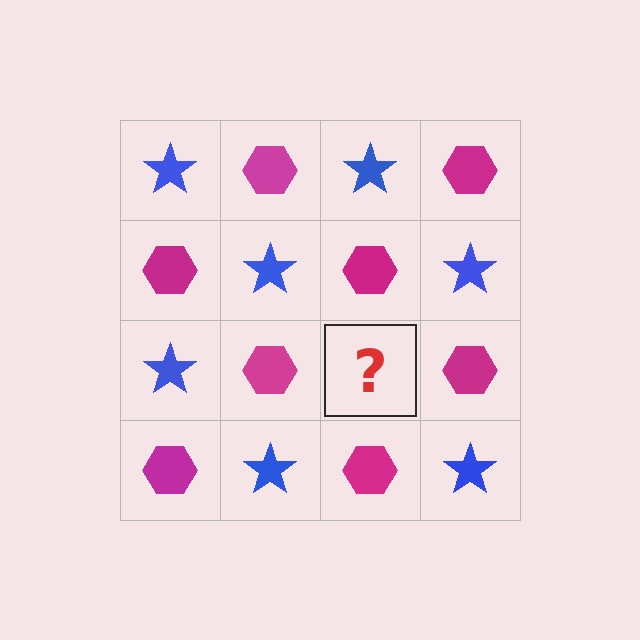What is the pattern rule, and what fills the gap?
The rule is that it alternates blue star and magenta hexagon in a checkerboard pattern. The gap should be filled with a blue star.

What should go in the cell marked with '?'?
The missing cell should contain a blue star.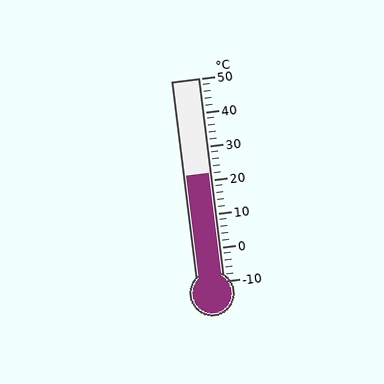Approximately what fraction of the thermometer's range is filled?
The thermometer is filled to approximately 55% of its range.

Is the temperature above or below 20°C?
The temperature is above 20°C.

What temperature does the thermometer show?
The thermometer shows approximately 22°C.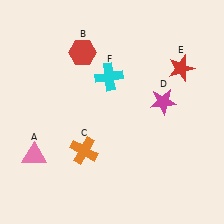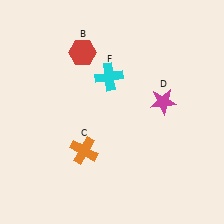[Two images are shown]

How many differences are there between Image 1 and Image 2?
There are 2 differences between the two images.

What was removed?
The red star (E), the pink triangle (A) were removed in Image 2.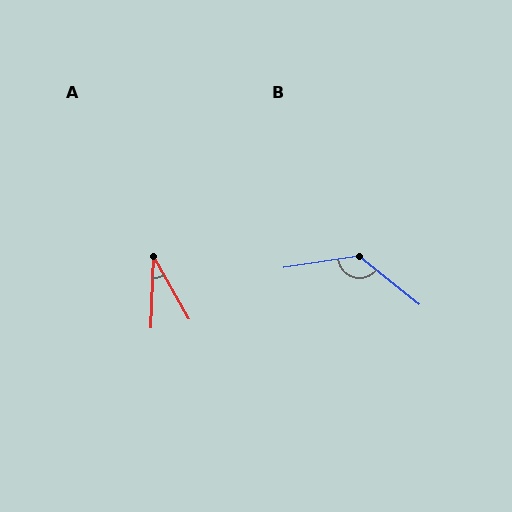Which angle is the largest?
B, at approximately 132 degrees.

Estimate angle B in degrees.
Approximately 132 degrees.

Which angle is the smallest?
A, at approximately 31 degrees.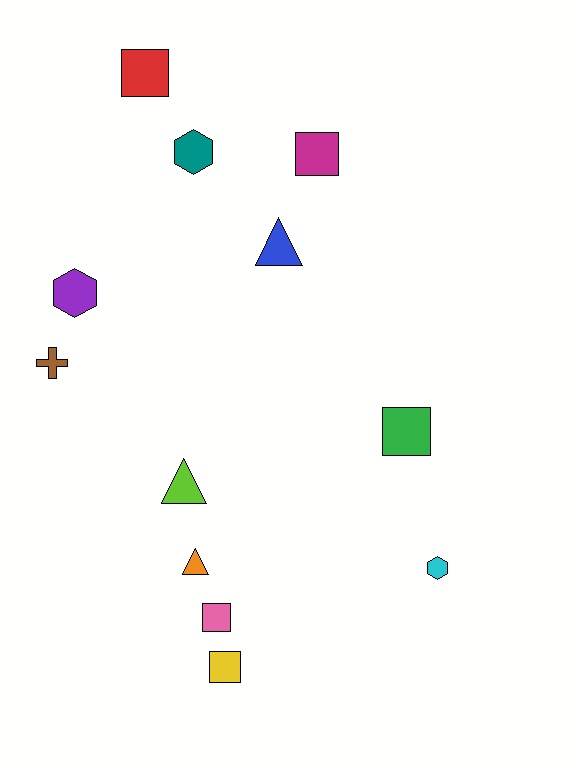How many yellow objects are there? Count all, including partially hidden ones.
There is 1 yellow object.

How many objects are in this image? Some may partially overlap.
There are 12 objects.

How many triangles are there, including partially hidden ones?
There are 3 triangles.